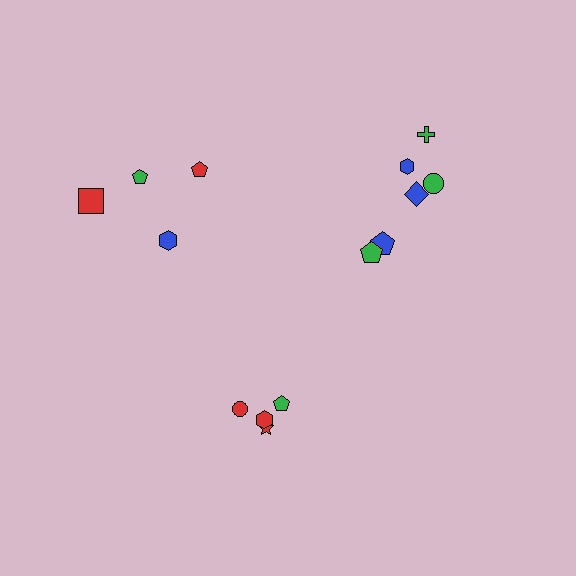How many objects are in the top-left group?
There are 4 objects.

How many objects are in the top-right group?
There are 6 objects.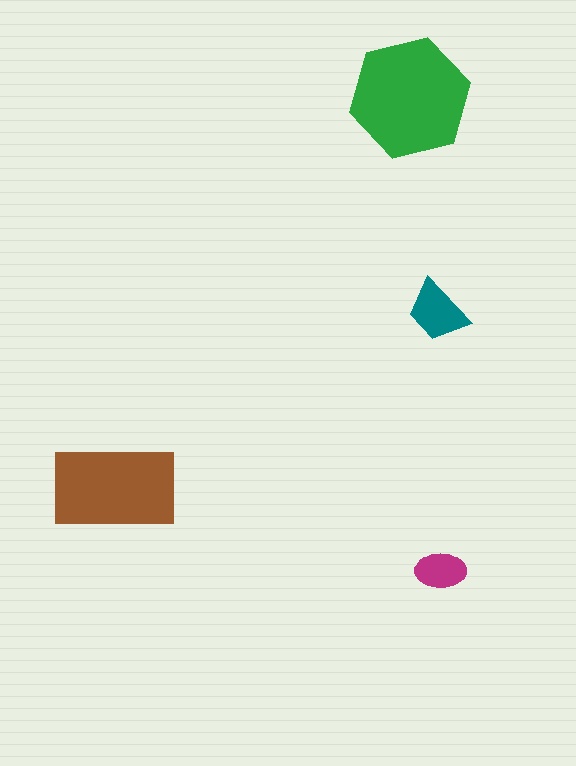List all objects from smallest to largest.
The magenta ellipse, the teal trapezoid, the brown rectangle, the green hexagon.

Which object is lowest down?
The magenta ellipse is bottommost.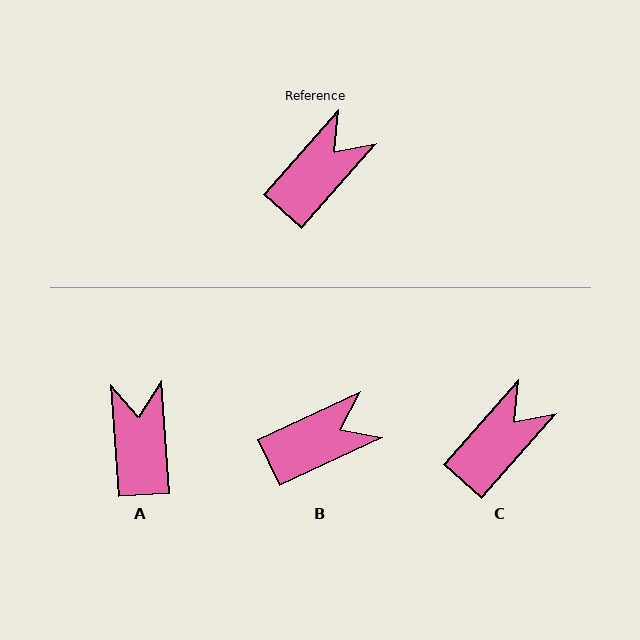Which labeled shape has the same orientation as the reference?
C.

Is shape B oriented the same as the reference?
No, it is off by about 24 degrees.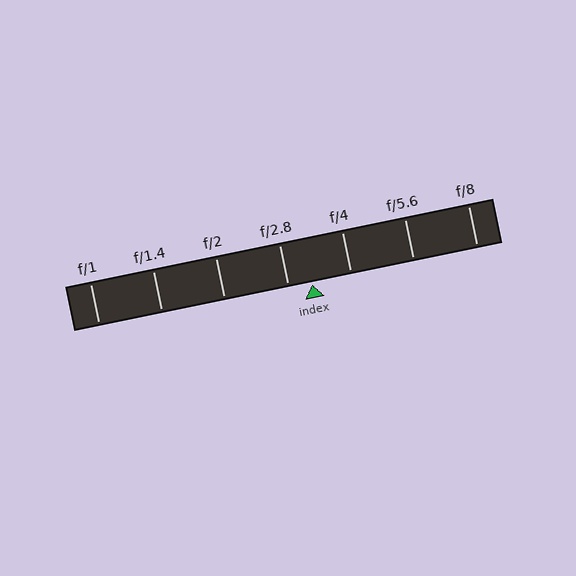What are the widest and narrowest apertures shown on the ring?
The widest aperture shown is f/1 and the narrowest is f/8.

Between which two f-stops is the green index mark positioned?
The index mark is between f/2.8 and f/4.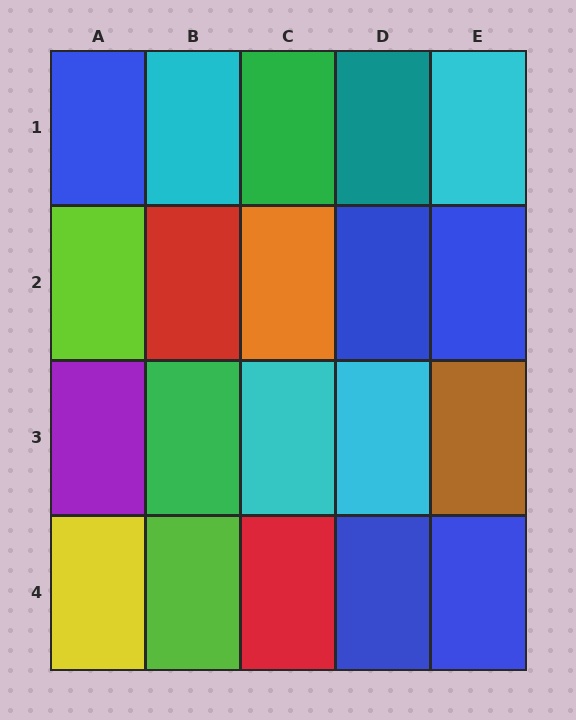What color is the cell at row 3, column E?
Brown.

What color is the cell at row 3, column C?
Cyan.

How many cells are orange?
1 cell is orange.